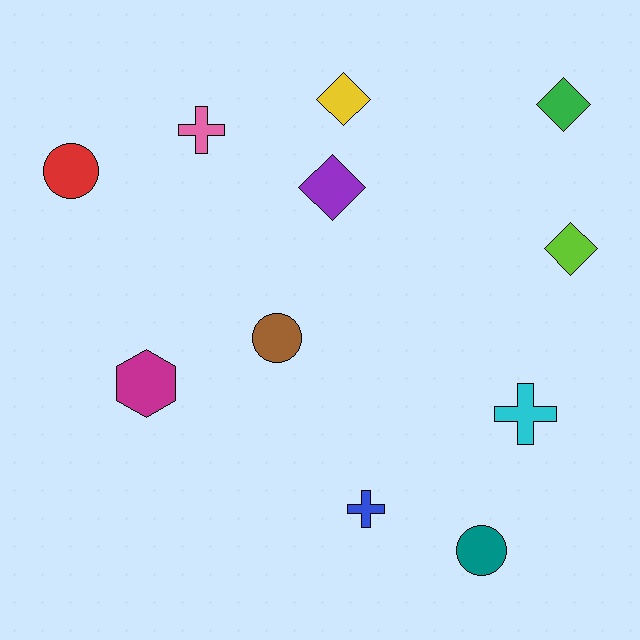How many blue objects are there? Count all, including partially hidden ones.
There is 1 blue object.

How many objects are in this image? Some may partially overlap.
There are 11 objects.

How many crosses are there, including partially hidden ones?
There are 3 crosses.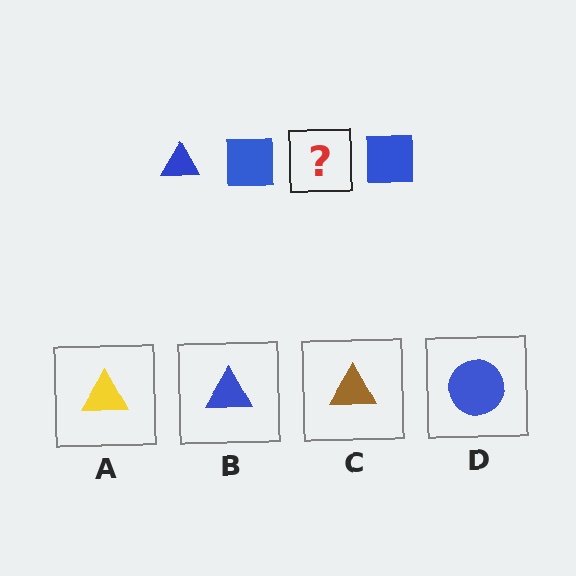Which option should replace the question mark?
Option B.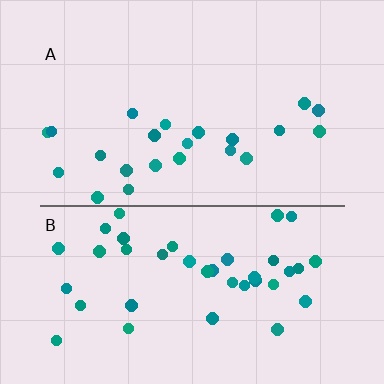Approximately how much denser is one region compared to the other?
Approximately 1.8× — region B over region A.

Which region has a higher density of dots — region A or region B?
B (the bottom).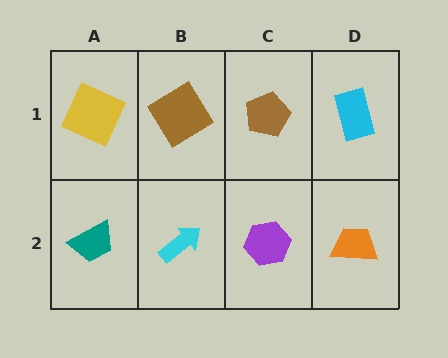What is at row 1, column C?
A brown pentagon.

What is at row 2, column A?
A teal trapezoid.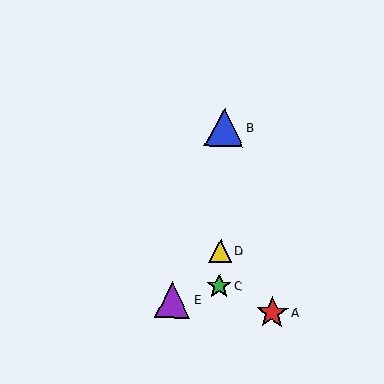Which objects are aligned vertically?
Objects B, C, D are aligned vertically.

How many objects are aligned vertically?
3 objects (B, C, D) are aligned vertically.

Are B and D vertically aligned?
Yes, both are at x≈224.